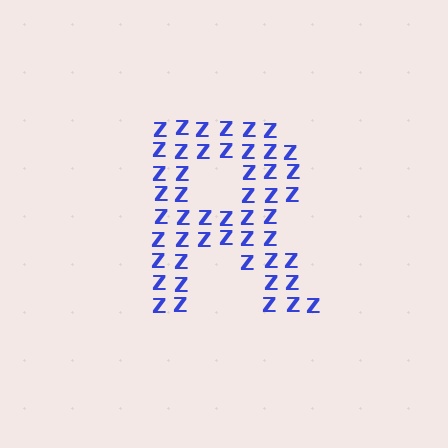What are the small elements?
The small elements are letter Z's.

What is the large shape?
The large shape is the letter R.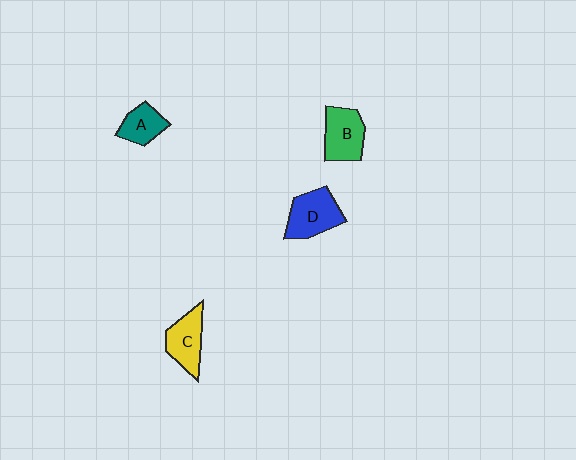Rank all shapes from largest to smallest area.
From largest to smallest: D (blue), B (green), C (yellow), A (teal).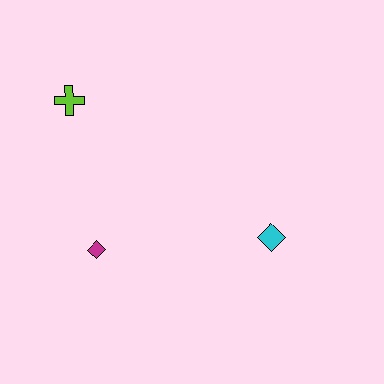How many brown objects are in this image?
There are no brown objects.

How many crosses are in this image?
There is 1 cross.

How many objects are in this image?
There are 3 objects.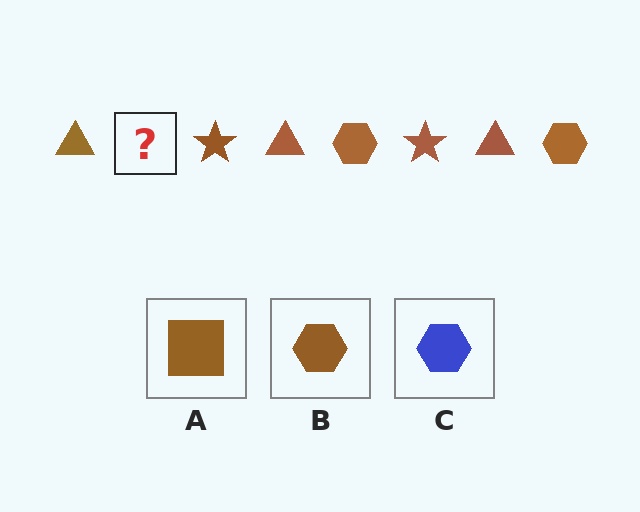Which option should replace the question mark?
Option B.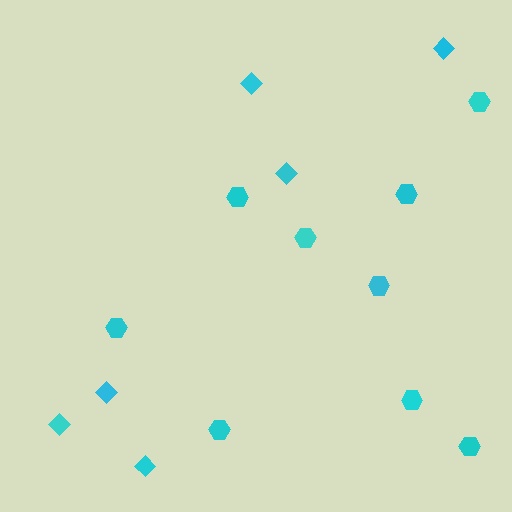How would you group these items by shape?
There are 2 groups: one group of diamonds (6) and one group of hexagons (9).